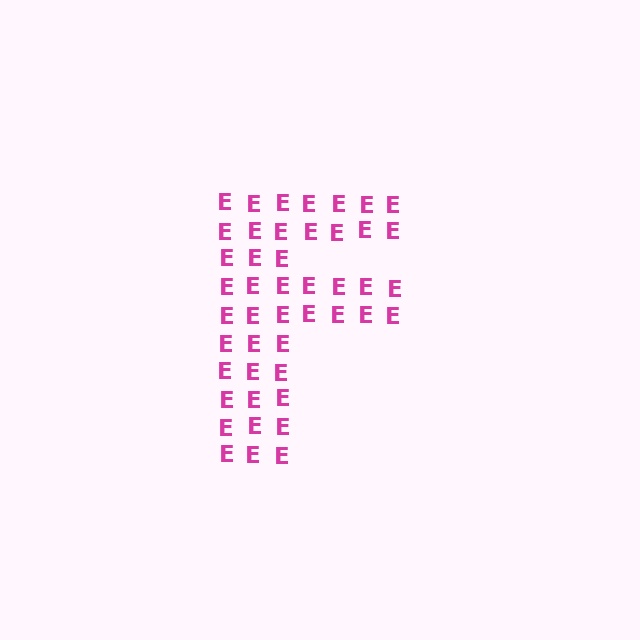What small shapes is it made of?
It is made of small letter E's.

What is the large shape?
The large shape is the letter F.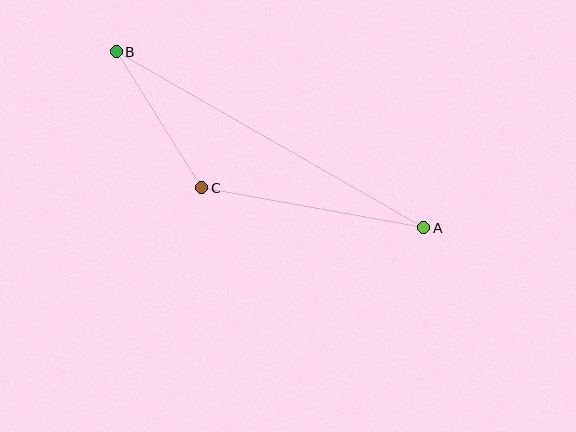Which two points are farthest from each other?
Points A and B are farthest from each other.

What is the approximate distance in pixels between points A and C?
The distance between A and C is approximately 226 pixels.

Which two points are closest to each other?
Points B and C are closest to each other.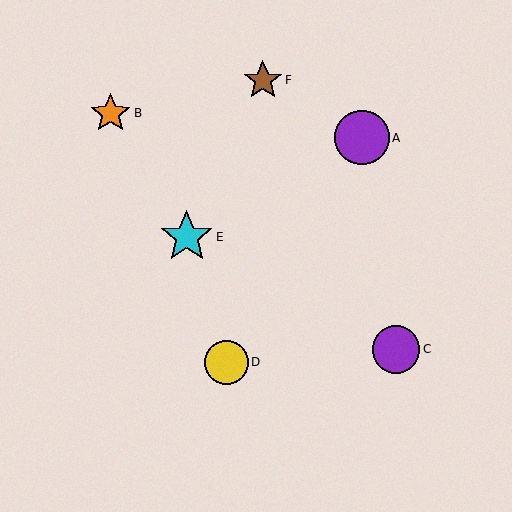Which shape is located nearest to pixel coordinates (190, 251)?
The cyan star (labeled E) at (187, 237) is nearest to that location.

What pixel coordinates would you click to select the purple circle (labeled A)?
Click at (362, 138) to select the purple circle A.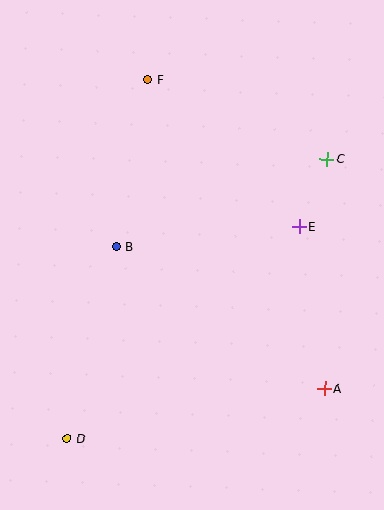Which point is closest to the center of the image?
Point B at (116, 247) is closest to the center.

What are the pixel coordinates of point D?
Point D is at (67, 438).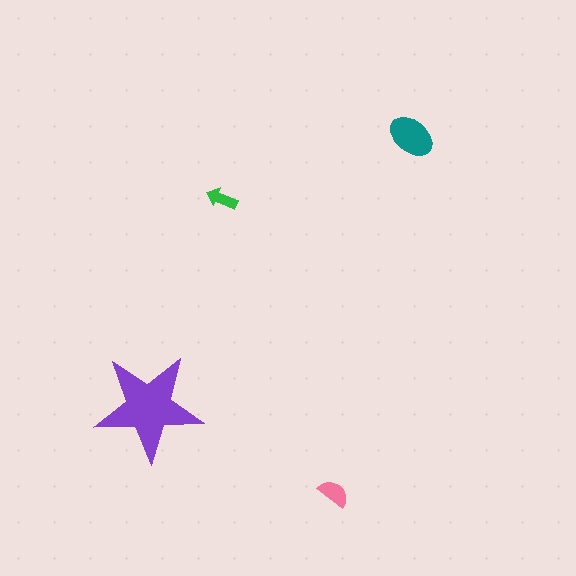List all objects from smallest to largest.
The green arrow, the pink semicircle, the teal ellipse, the purple star.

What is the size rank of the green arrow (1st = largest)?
4th.